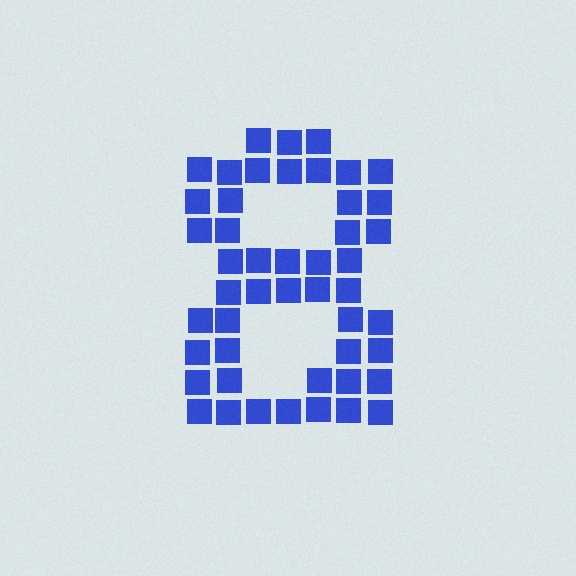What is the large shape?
The large shape is the digit 8.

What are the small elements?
The small elements are squares.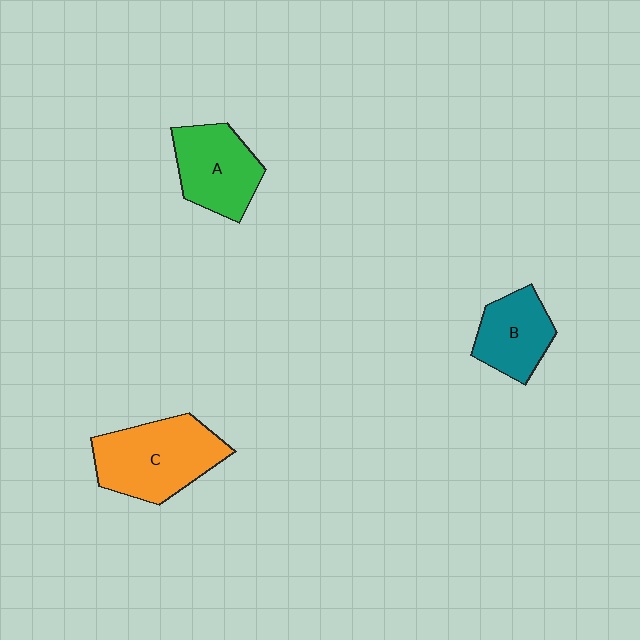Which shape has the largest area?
Shape C (orange).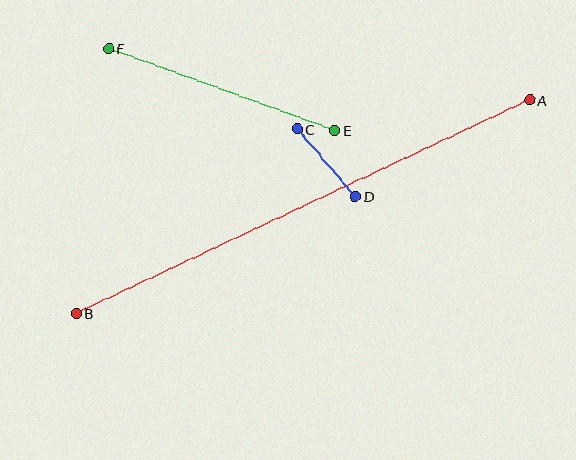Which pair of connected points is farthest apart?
Points A and B are farthest apart.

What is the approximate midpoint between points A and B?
The midpoint is at approximately (303, 207) pixels.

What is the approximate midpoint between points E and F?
The midpoint is at approximately (222, 90) pixels.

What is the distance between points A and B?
The distance is approximately 501 pixels.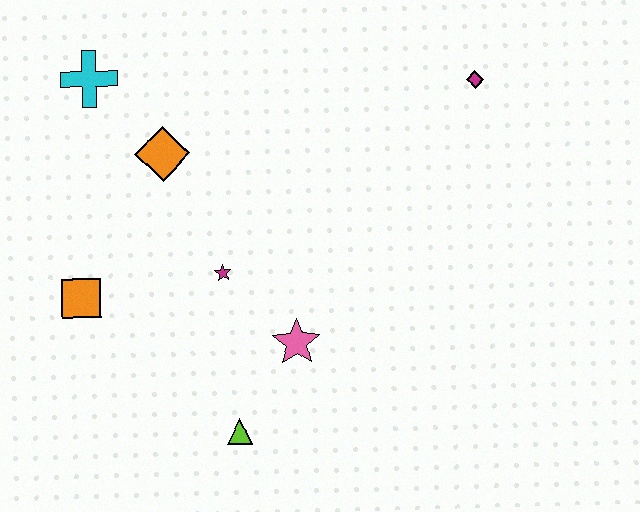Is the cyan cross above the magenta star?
Yes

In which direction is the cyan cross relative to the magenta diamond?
The cyan cross is to the left of the magenta diamond.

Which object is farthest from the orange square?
The magenta diamond is farthest from the orange square.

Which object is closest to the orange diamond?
The cyan cross is closest to the orange diamond.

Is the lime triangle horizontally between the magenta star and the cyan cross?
No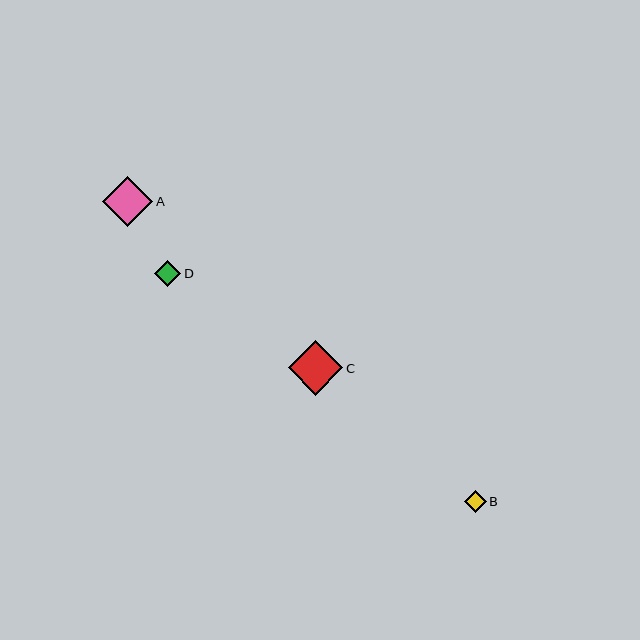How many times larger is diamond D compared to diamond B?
Diamond D is approximately 1.2 times the size of diamond B.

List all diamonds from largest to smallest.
From largest to smallest: C, A, D, B.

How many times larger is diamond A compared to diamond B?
Diamond A is approximately 2.3 times the size of diamond B.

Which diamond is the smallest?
Diamond B is the smallest with a size of approximately 21 pixels.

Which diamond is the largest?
Diamond C is the largest with a size of approximately 55 pixels.